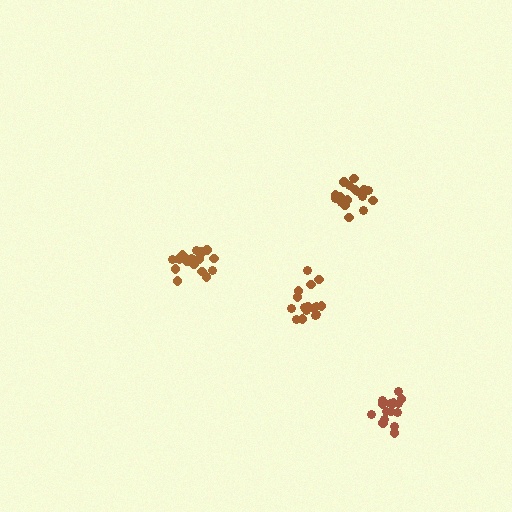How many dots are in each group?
Group 1: 18 dots, Group 2: 20 dots, Group 3: 16 dots, Group 4: 15 dots (69 total).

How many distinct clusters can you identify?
There are 4 distinct clusters.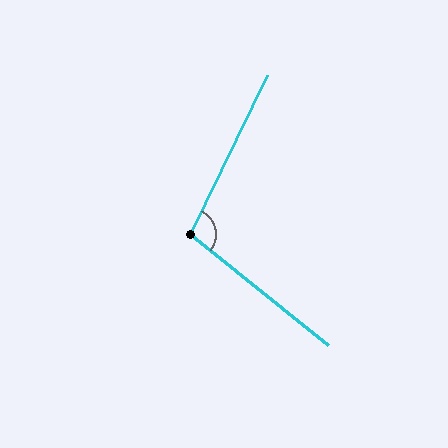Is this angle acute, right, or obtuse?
It is obtuse.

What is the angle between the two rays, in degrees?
Approximately 103 degrees.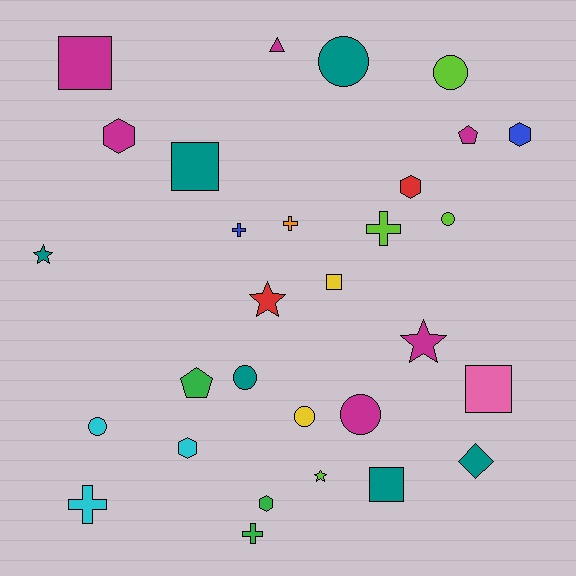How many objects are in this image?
There are 30 objects.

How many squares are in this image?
There are 5 squares.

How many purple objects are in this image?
There are no purple objects.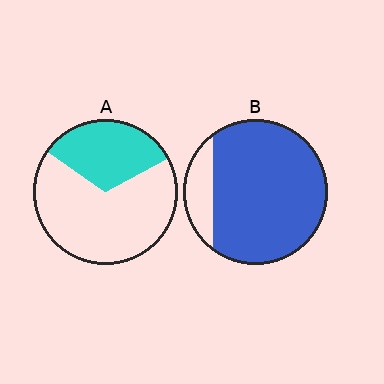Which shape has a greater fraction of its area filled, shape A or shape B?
Shape B.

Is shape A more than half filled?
No.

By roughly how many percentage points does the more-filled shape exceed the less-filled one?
By roughly 50 percentage points (B over A).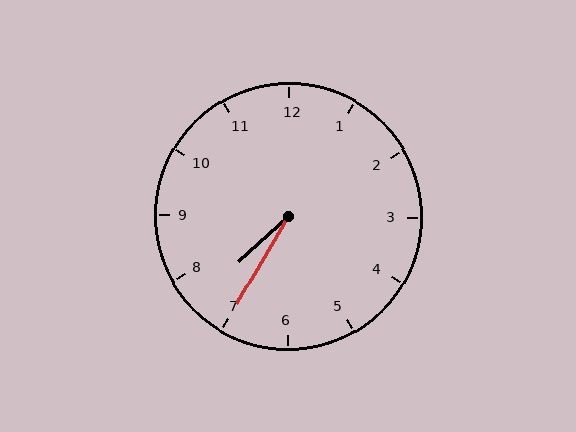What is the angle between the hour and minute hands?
Approximately 18 degrees.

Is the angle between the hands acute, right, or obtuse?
It is acute.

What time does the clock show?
7:35.